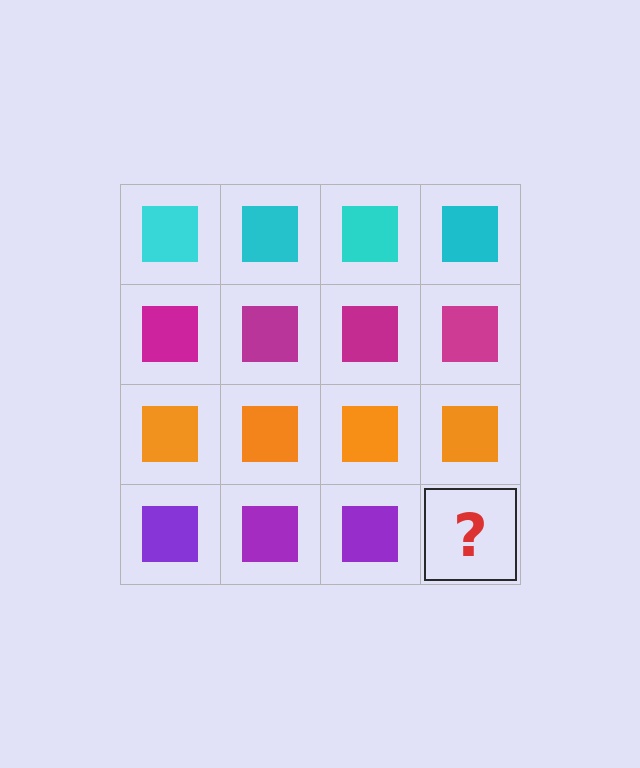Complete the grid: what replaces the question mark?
The question mark should be replaced with a purple square.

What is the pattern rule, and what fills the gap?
The rule is that each row has a consistent color. The gap should be filled with a purple square.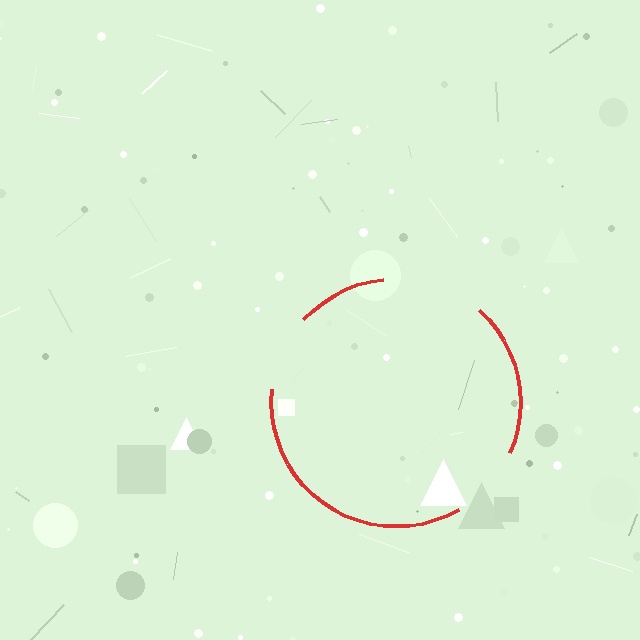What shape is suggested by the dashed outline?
The dashed outline suggests a circle.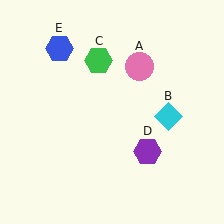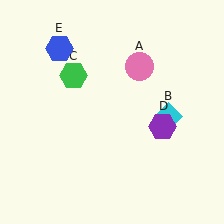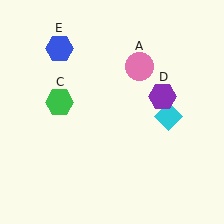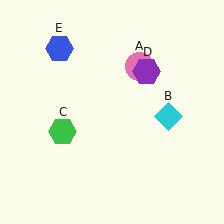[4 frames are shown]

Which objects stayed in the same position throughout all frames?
Pink circle (object A) and cyan diamond (object B) and blue hexagon (object E) remained stationary.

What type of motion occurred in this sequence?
The green hexagon (object C), purple hexagon (object D) rotated counterclockwise around the center of the scene.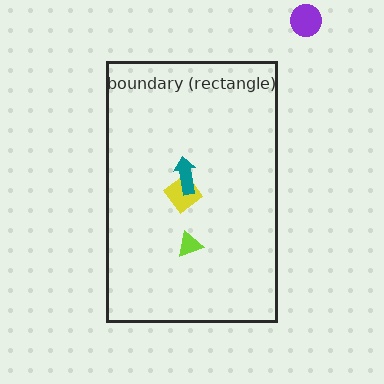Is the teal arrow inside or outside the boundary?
Inside.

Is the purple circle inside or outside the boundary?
Outside.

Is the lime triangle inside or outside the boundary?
Inside.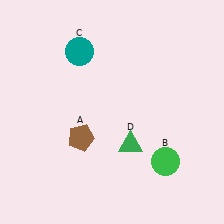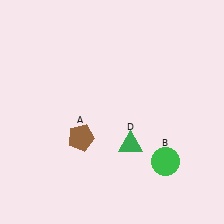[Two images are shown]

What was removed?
The teal circle (C) was removed in Image 2.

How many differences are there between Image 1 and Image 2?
There is 1 difference between the two images.